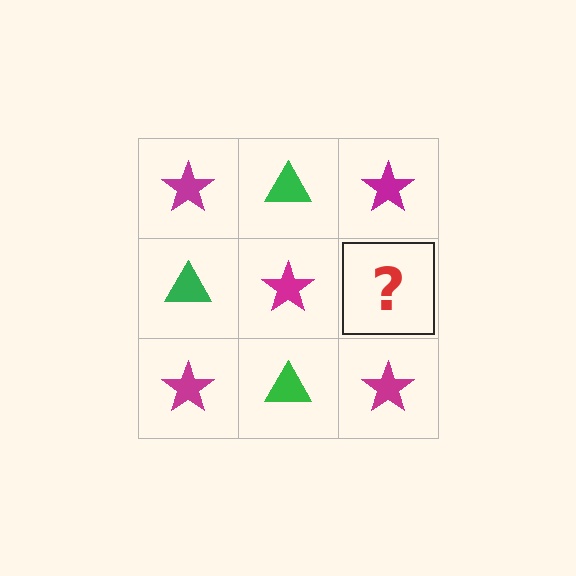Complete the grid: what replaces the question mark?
The question mark should be replaced with a green triangle.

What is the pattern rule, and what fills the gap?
The rule is that it alternates magenta star and green triangle in a checkerboard pattern. The gap should be filled with a green triangle.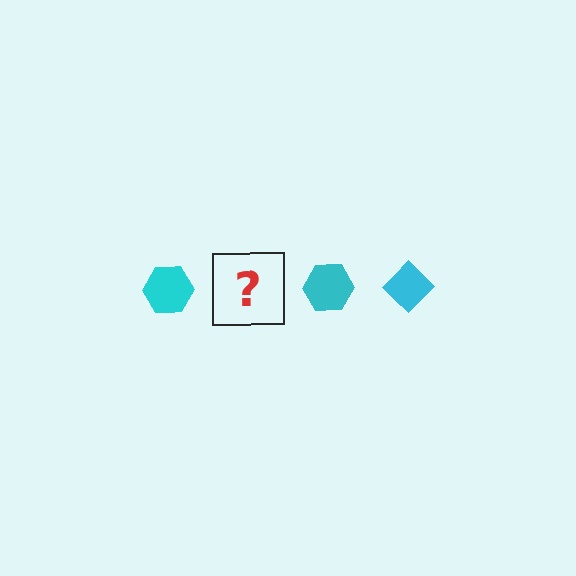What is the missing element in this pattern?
The missing element is a cyan diamond.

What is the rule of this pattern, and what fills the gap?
The rule is that the pattern cycles through hexagon, diamond shapes in cyan. The gap should be filled with a cyan diamond.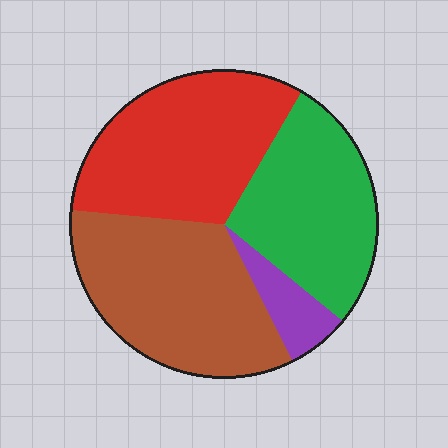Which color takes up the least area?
Purple, at roughly 5%.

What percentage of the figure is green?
Green covers roughly 25% of the figure.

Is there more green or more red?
Red.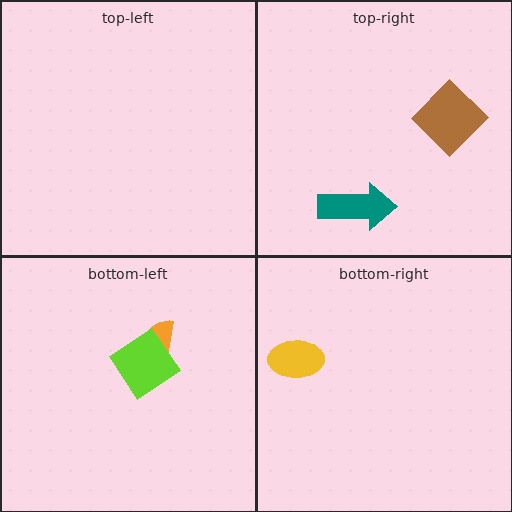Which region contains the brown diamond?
The top-right region.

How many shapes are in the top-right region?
2.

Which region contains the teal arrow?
The top-right region.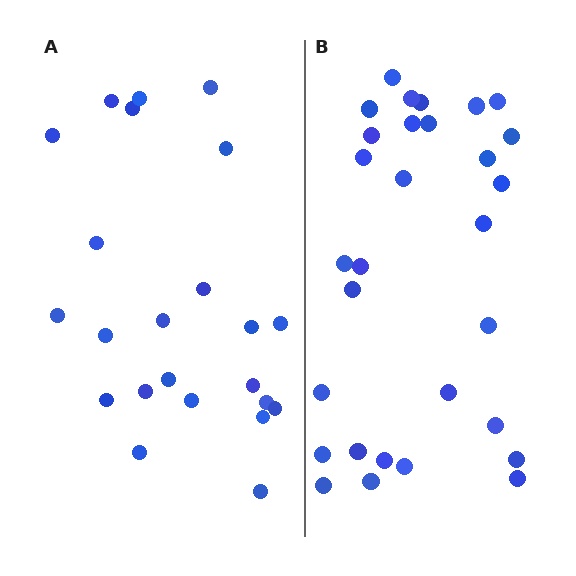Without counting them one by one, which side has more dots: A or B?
Region B (the right region) has more dots.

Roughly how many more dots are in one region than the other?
Region B has roughly 8 or so more dots than region A.